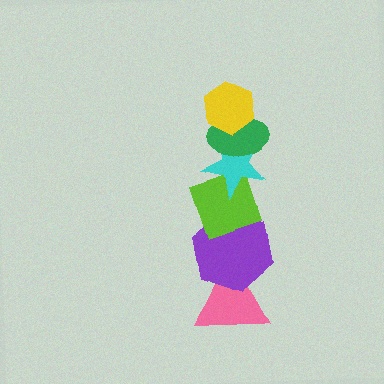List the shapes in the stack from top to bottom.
From top to bottom: the yellow hexagon, the green ellipse, the cyan star, the lime diamond, the purple hexagon, the pink triangle.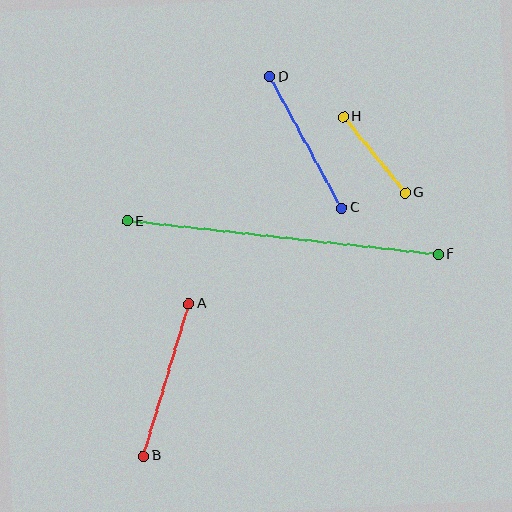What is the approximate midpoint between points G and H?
The midpoint is at approximately (374, 155) pixels.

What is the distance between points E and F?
The distance is approximately 313 pixels.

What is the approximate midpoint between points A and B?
The midpoint is at approximately (166, 380) pixels.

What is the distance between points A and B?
The distance is approximately 159 pixels.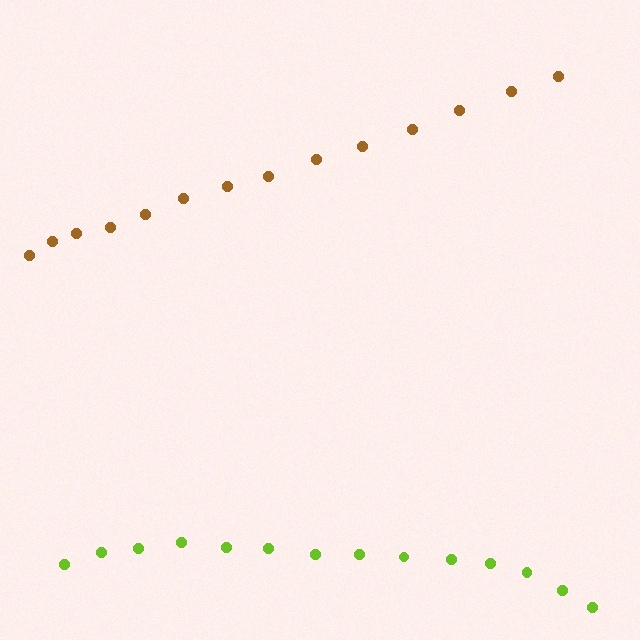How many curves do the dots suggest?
There are 2 distinct paths.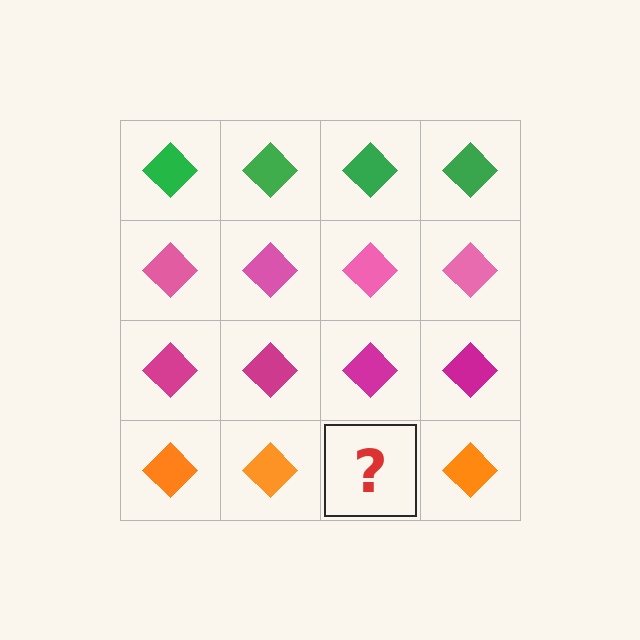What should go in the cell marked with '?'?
The missing cell should contain an orange diamond.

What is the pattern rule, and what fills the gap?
The rule is that each row has a consistent color. The gap should be filled with an orange diamond.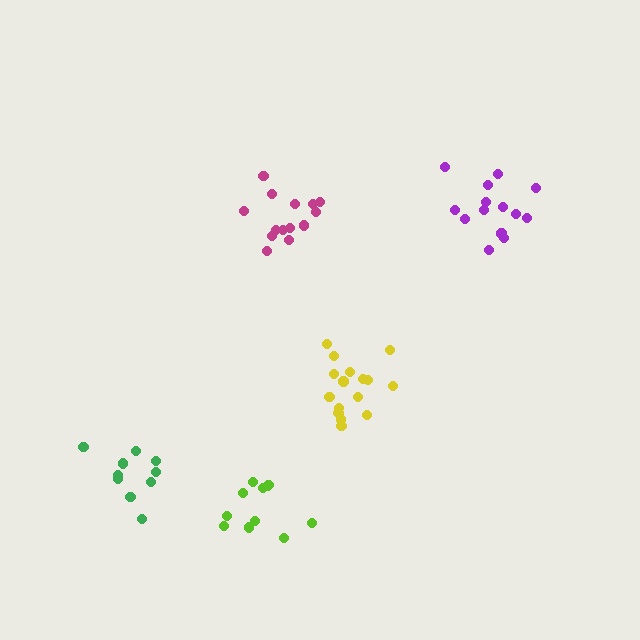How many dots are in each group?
Group 1: 14 dots, Group 2: 12 dots, Group 3: 16 dots, Group 4: 14 dots, Group 5: 10 dots (66 total).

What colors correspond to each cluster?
The clusters are colored: purple, lime, yellow, magenta, green.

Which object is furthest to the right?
The purple cluster is rightmost.